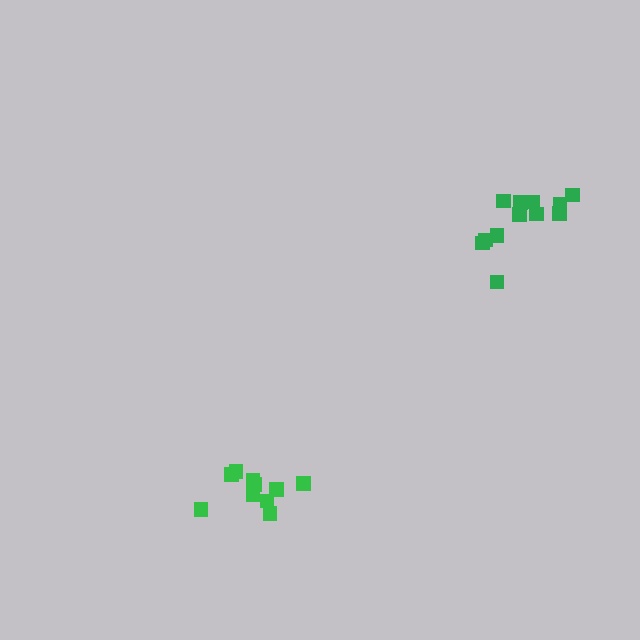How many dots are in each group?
Group 1: 13 dots, Group 2: 10 dots (23 total).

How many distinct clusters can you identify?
There are 2 distinct clusters.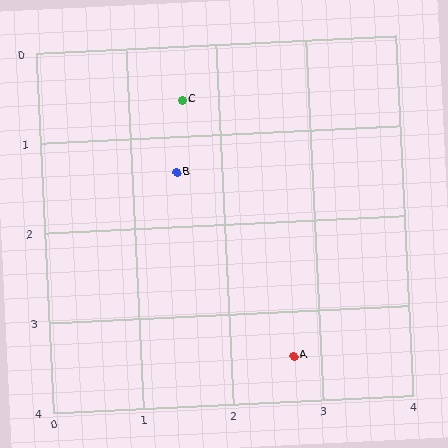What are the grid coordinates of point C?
Point C is at approximately (1.6, 0.6).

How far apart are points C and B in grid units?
Points C and B are about 0.8 grid units apart.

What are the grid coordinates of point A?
Point A is at approximately (2.7, 3.5).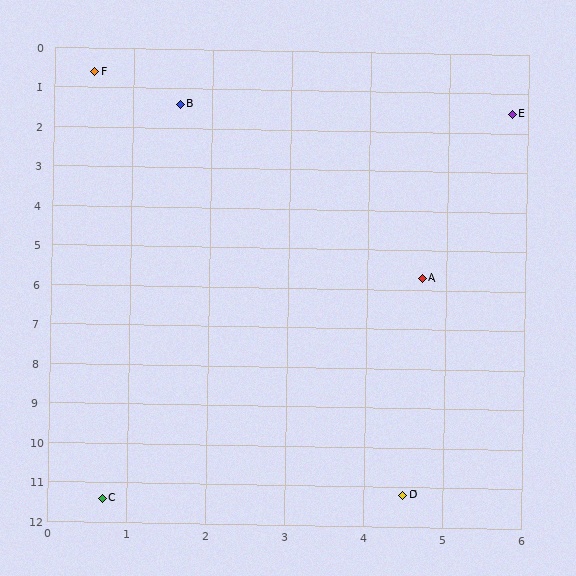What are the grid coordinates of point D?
Point D is at approximately (4.5, 11.2).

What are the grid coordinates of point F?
Point F is at approximately (0.5, 0.6).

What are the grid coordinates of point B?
Point B is at approximately (1.6, 1.4).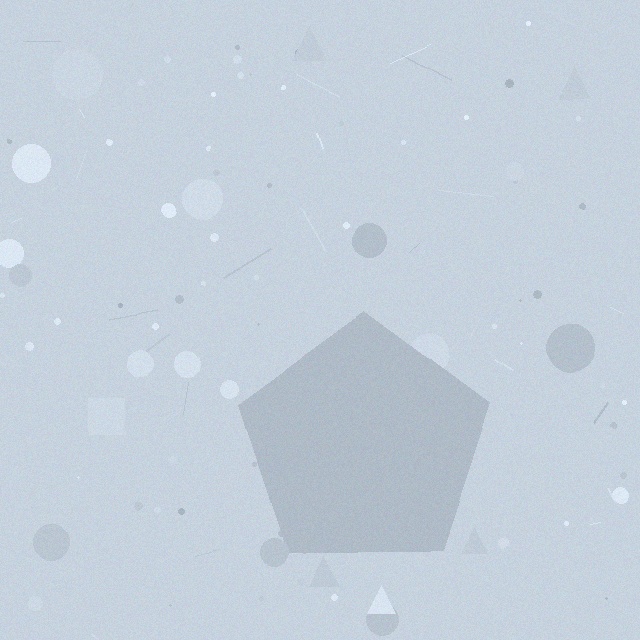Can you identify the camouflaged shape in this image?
The camouflaged shape is a pentagon.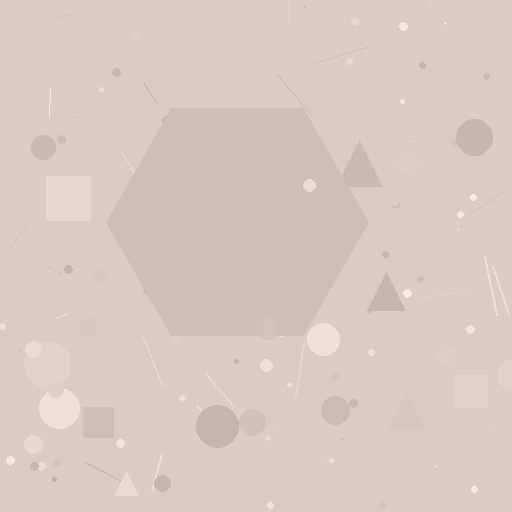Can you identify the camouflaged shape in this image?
The camouflaged shape is a hexagon.